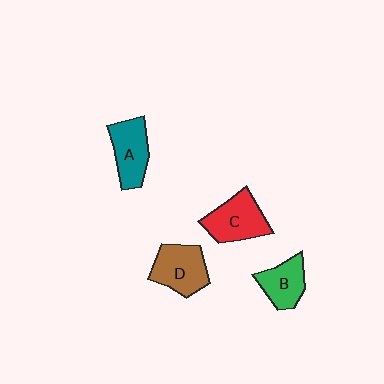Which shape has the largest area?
Shape D (brown).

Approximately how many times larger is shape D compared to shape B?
Approximately 1.3 times.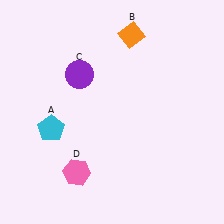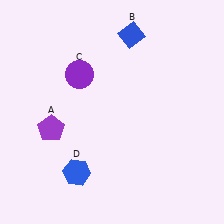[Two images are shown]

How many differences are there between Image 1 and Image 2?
There are 3 differences between the two images.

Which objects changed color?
A changed from cyan to purple. B changed from orange to blue. D changed from pink to blue.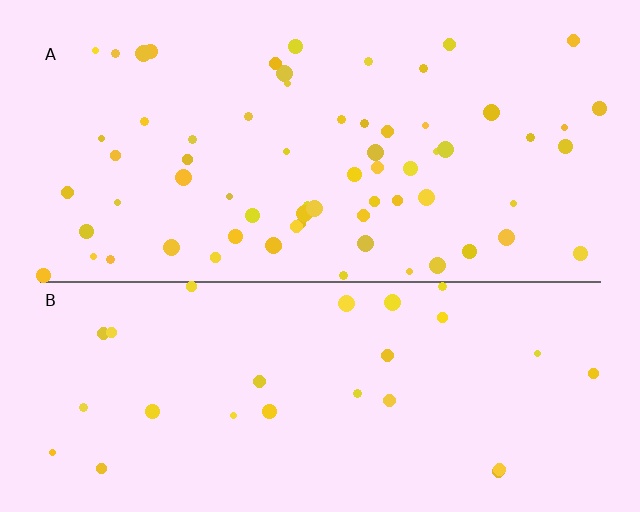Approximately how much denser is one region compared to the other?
Approximately 2.4× — region A over region B.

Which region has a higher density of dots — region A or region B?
A (the top).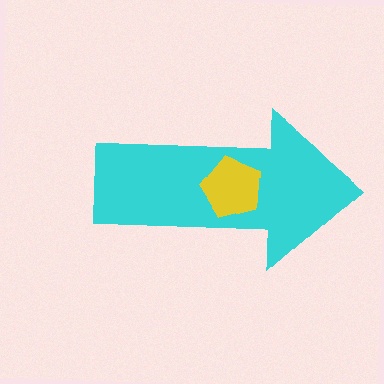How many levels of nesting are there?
2.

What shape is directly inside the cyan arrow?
The yellow pentagon.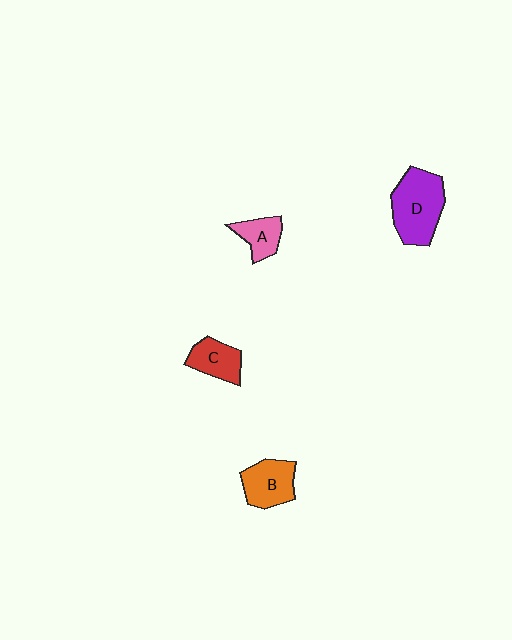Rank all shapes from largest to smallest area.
From largest to smallest: D (purple), B (orange), C (red), A (pink).